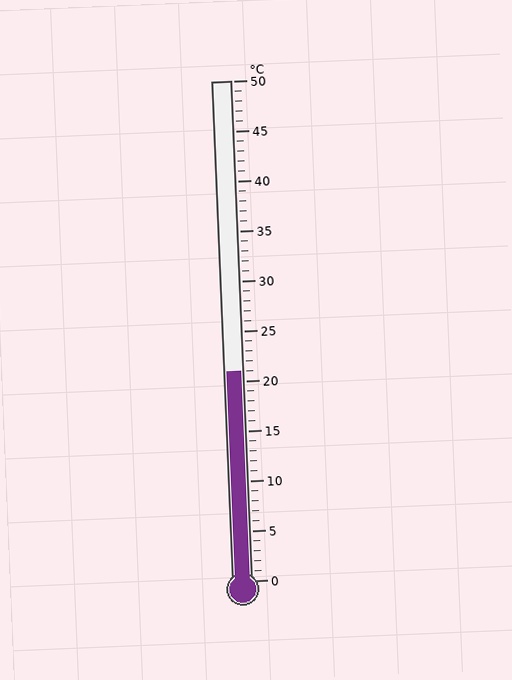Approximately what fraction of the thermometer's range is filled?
The thermometer is filled to approximately 40% of its range.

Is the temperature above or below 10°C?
The temperature is above 10°C.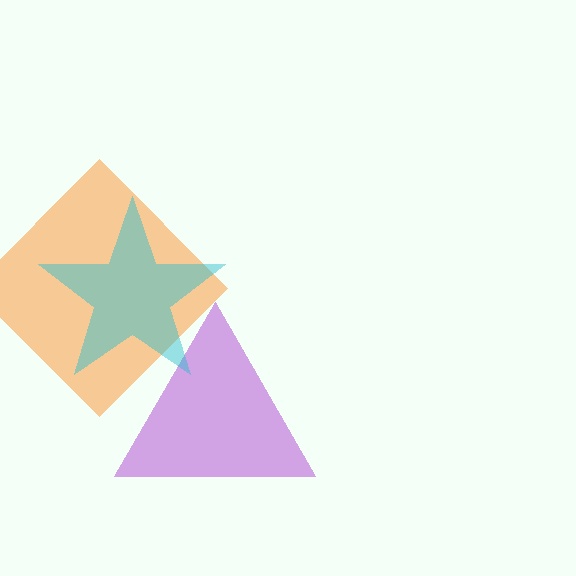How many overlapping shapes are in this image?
There are 3 overlapping shapes in the image.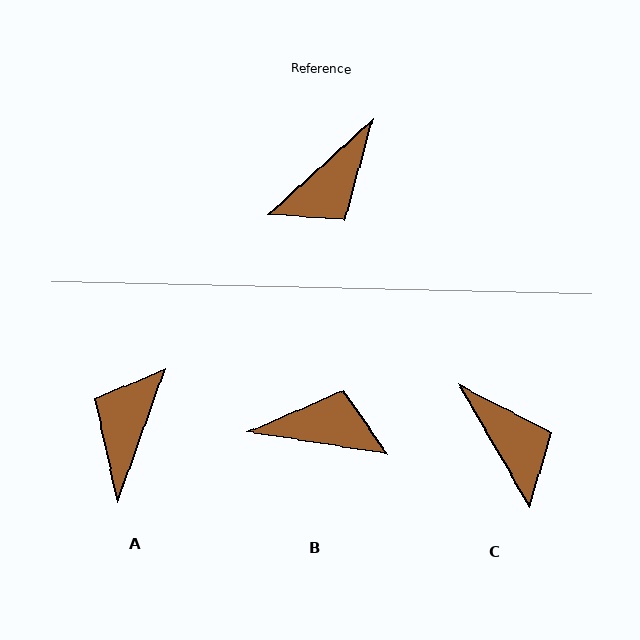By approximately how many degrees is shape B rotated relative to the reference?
Approximately 129 degrees counter-clockwise.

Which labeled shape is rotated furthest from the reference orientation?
A, about 152 degrees away.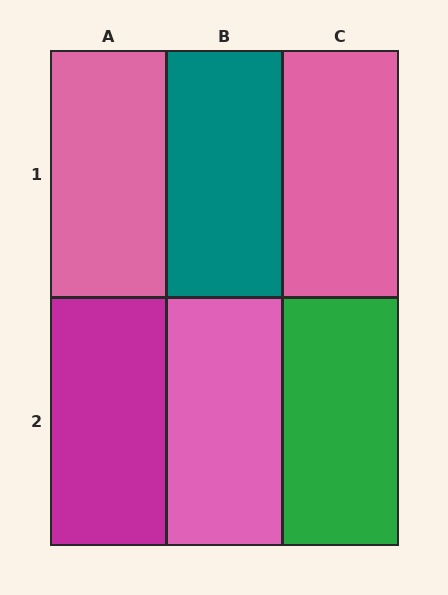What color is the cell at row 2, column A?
Magenta.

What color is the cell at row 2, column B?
Pink.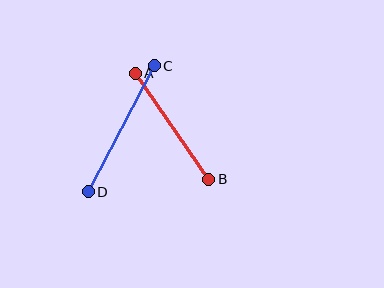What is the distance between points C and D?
The distance is approximately 142 pixels.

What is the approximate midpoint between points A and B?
The midpoint is at approximately (172, 126) pixels.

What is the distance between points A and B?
The distance is approximately 129 pixels.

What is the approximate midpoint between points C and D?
The midpoint is at approximately (121, 129) pixels.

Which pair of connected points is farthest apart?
Points C and D are farthest apart.